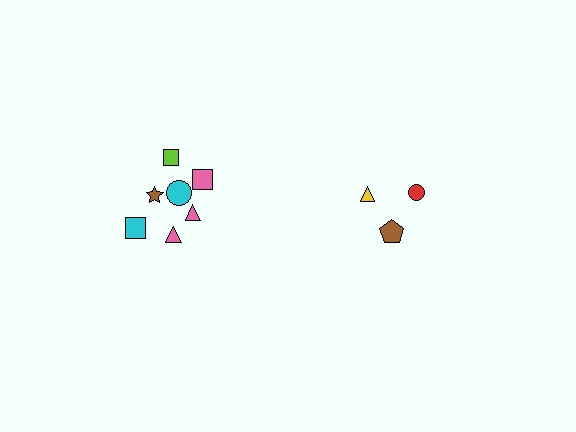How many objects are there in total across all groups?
There are 10 objects.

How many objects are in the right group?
There are 3 objects.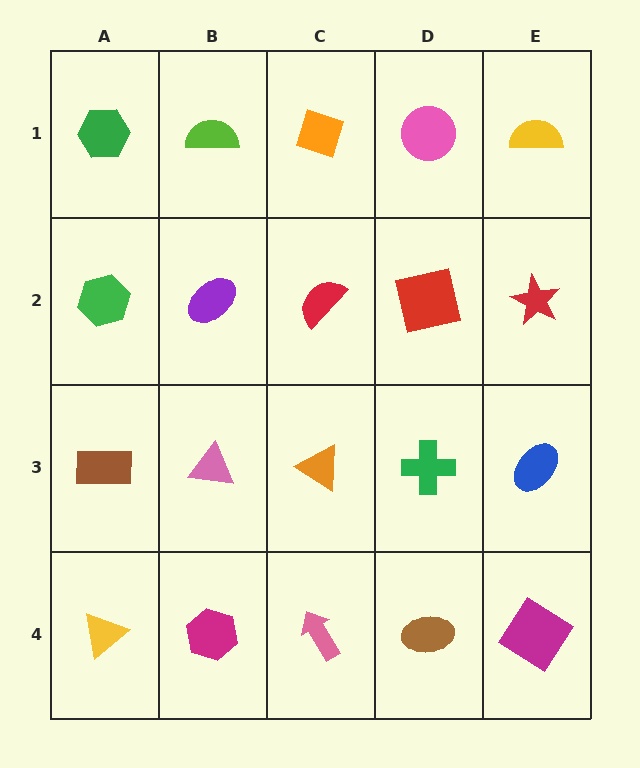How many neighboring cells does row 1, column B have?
3.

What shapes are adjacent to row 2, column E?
A yellow semicircle (row 1, column E), a blue ellipse (row 3, column E), a red square (row 2, column D).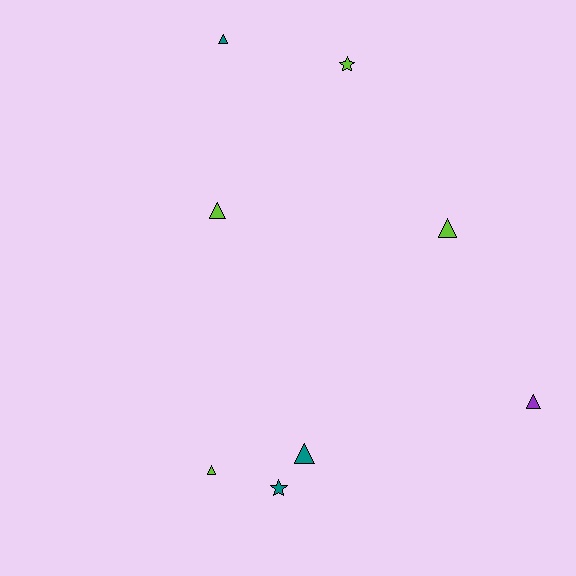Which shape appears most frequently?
Triangle, with 6 objects.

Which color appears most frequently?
Lime, with 4 objects.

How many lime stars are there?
There is 1 lime star.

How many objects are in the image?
There are 8 objects.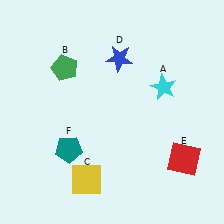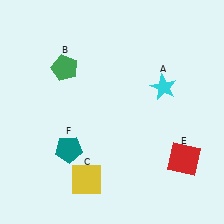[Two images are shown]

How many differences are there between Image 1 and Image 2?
There is 1 difference between the two images.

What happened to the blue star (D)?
The blue star (D) was removed in Image 2. It was in the top-right area of Image 1.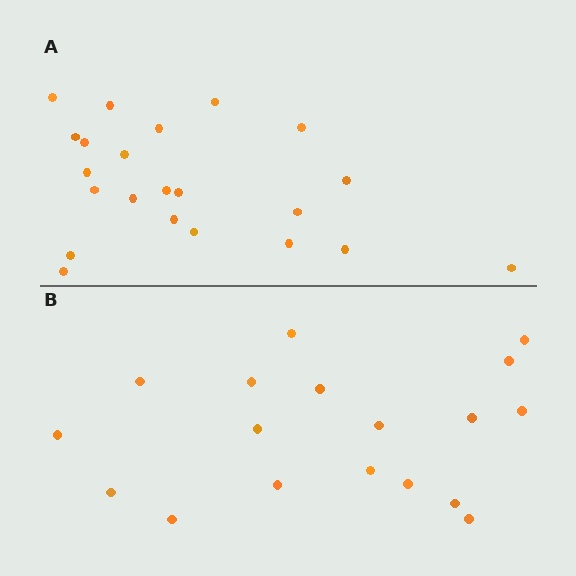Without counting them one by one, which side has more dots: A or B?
Region A (the top region) has more dots.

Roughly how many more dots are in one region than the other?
Region A has about 4 more dots than region B.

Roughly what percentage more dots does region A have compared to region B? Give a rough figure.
About 20% more.